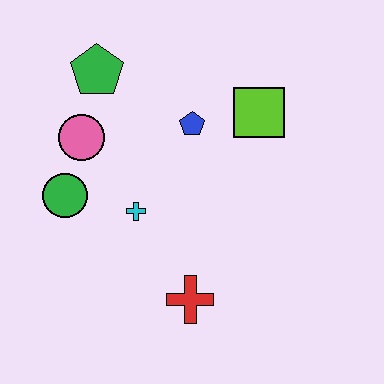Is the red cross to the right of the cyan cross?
Yes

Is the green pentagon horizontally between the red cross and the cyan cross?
No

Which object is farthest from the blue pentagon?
The red cross is farthest from the blue pentagon.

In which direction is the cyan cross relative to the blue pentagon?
The cyan cross is below the blue pentagon.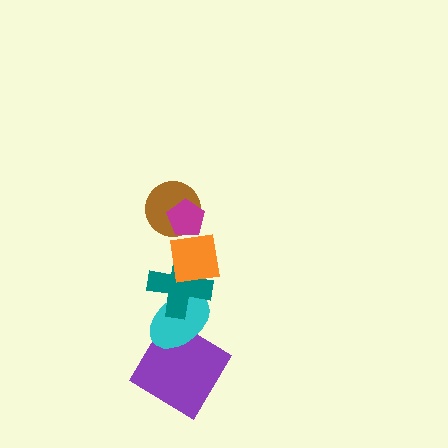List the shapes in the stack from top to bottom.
From top to bottom: the magenta pentagon, the brown circle, the orange square, the teal cross, the cyan ellipse, the purple diamond.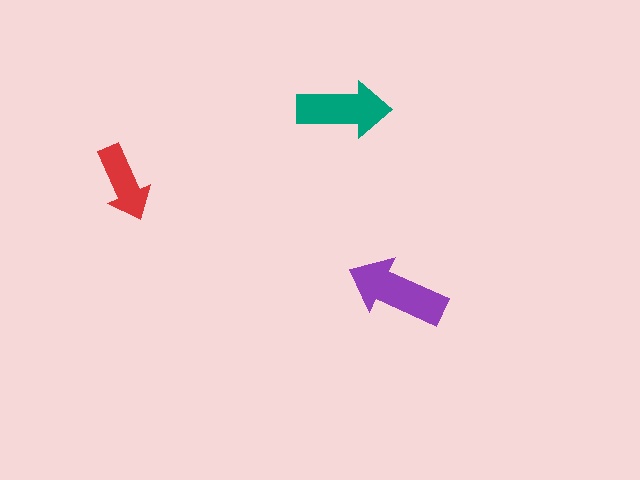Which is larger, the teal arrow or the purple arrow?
The purple one.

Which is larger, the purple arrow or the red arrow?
The purple one.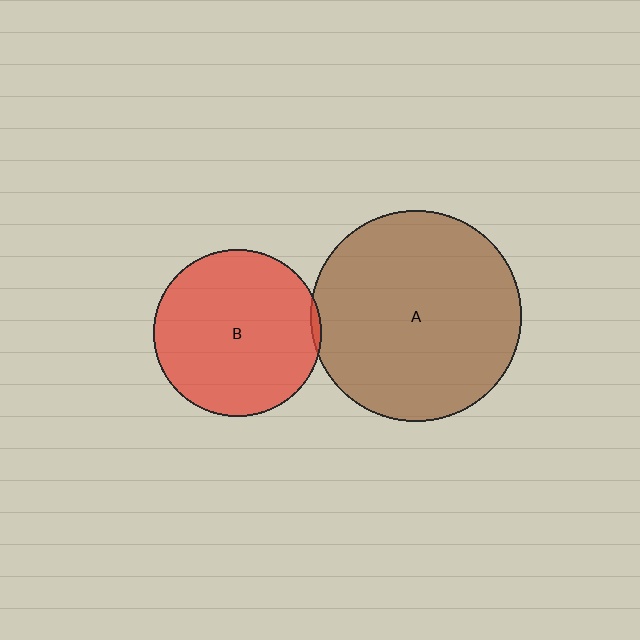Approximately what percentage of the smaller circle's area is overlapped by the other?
Approximately 5%.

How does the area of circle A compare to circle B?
Approximately 1.6 times.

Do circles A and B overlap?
Yes.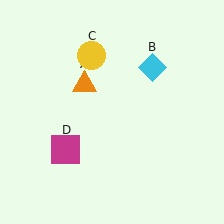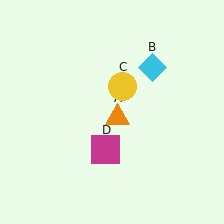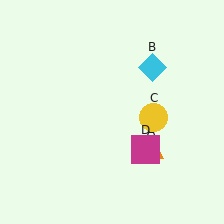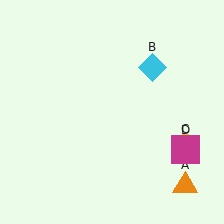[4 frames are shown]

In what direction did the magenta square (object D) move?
The magenta square (object D) moved right.